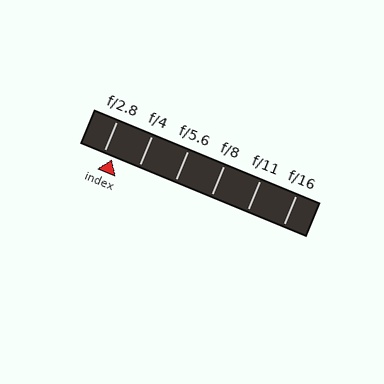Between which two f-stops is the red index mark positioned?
The index mark is between f/2.8 and f/4.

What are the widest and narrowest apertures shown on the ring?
The widest aperture shown is f/2.8 and the narrowest is f/16.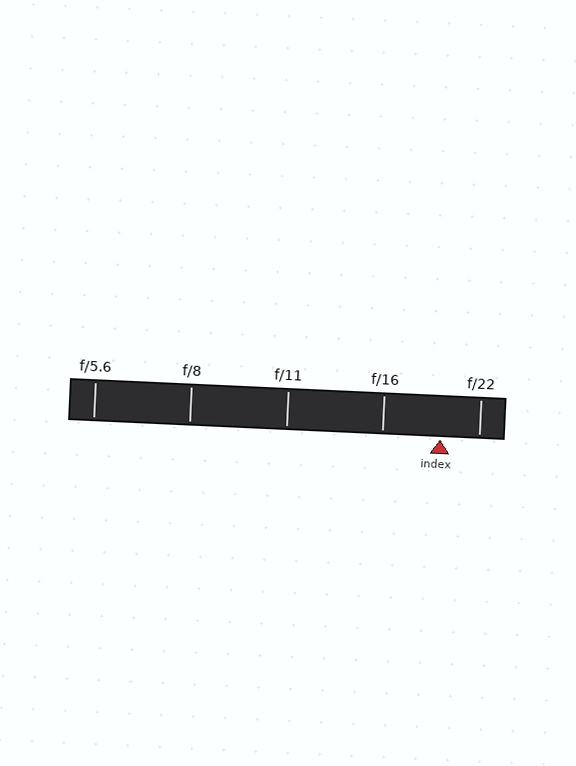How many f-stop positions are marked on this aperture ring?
There are 5 f-stop positions marked.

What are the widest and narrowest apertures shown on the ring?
The widest aperture shown is f/5.6 and the narrowest is f/22.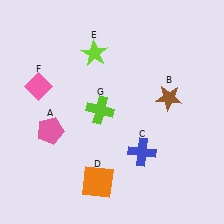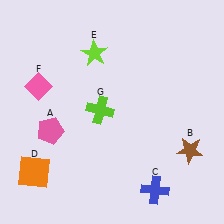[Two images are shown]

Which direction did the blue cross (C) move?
The blue cross (C) moved down.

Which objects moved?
The objects that moved are: the brown star (B), the blue cross (C), the orange square (D).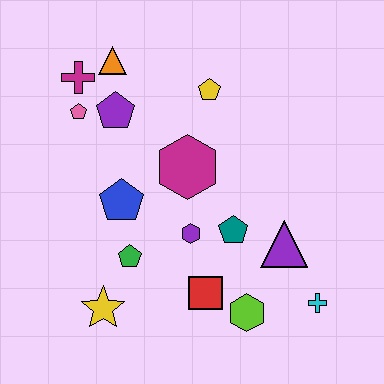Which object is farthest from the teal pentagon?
The magenta cross is farthest from the teal pentagon.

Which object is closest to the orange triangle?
The magenta cross is closest to the orange triangle.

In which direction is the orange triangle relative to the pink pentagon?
The orange triangle is above the pink pentagon.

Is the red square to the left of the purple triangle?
Yes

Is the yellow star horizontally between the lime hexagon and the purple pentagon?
No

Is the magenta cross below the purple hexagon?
No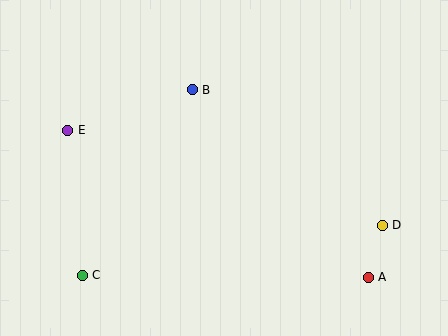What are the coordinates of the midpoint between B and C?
The midpoint between B and C is at (137, 183).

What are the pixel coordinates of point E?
Point E is at (68, 130).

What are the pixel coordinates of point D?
Point D is at (382, 225).